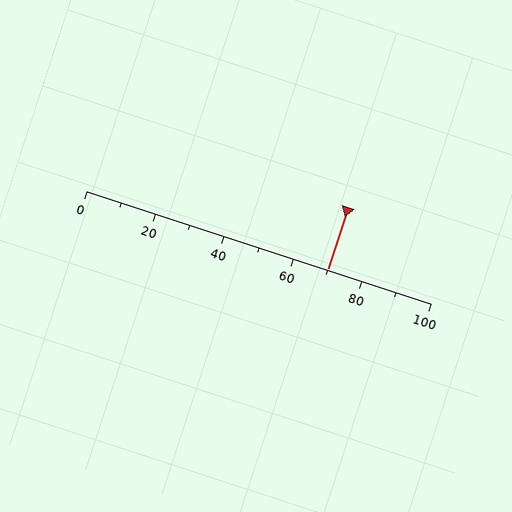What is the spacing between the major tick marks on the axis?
The major ticks are spaced 20 apart.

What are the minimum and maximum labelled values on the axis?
The axis runs from 0 to 100.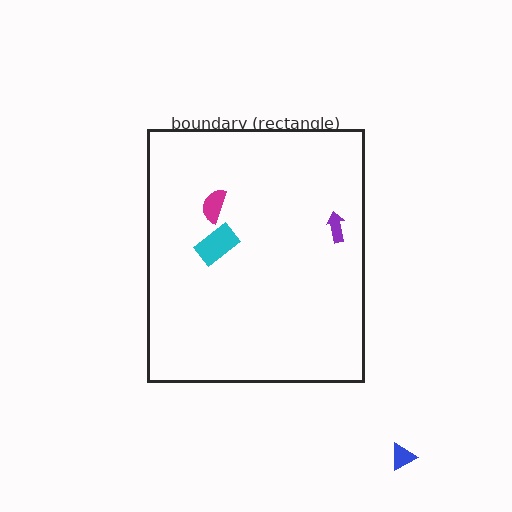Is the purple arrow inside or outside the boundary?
Inside.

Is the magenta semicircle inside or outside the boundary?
Inside.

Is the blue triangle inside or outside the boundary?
Outside.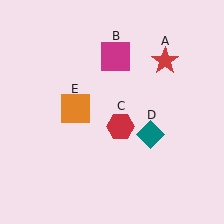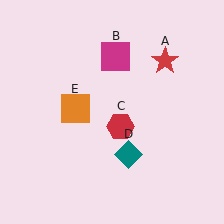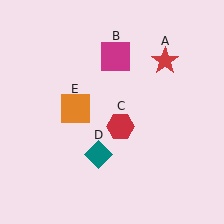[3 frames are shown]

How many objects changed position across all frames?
1 object changed position: teal diamond (object D).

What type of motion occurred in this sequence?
The teal diamond (object D) rotated clockwise around the center of the scene.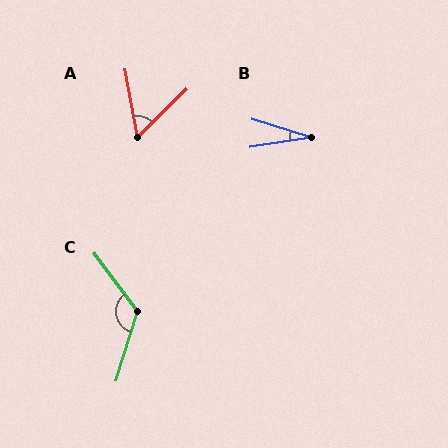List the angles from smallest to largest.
B (26°), A (56°), C (126°).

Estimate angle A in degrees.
Approximately 56 degrees.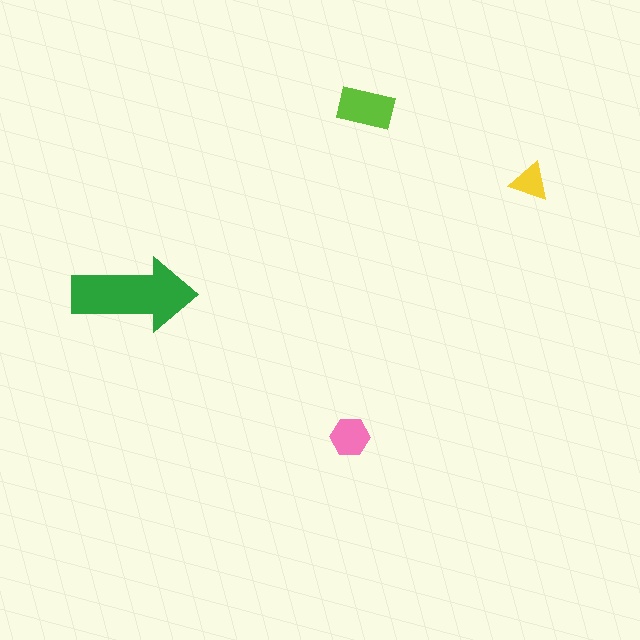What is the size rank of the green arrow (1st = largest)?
1st.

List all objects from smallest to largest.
The yellow triangle, the pink hexagon, the lime rectangle, the green arrow.